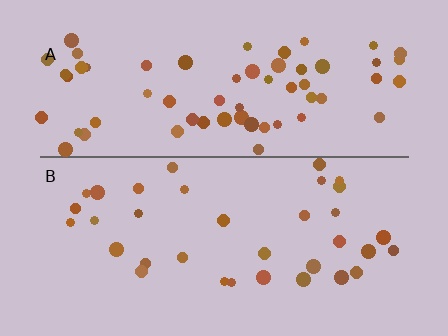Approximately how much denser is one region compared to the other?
Approximately 1.8× — region A over region B.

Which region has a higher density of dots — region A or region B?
A (the top).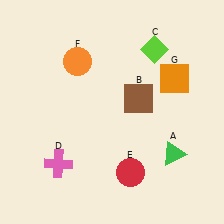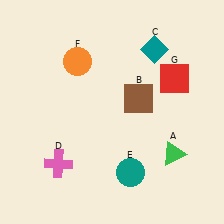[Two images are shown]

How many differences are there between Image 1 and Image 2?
There are 3 differences between the two images.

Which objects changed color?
C changed from lime to teal. E changed from red to teal. G changed from orange to red.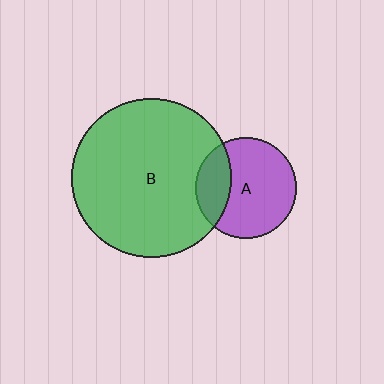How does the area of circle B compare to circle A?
Approximately 2.5 times.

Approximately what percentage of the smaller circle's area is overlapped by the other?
Approximately 25%.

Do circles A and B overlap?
Yes.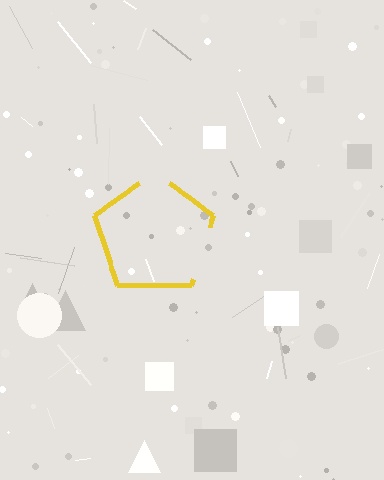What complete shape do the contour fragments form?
The contour fragments form a pentagon.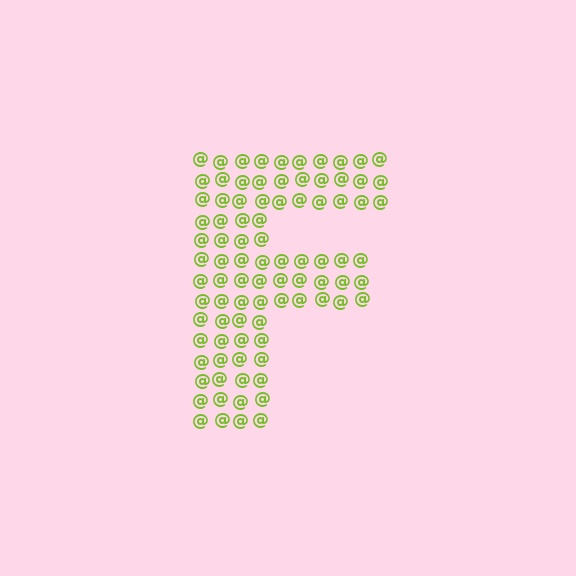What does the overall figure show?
The overall figure shows the letter F.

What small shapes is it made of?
It is made of small at signs.